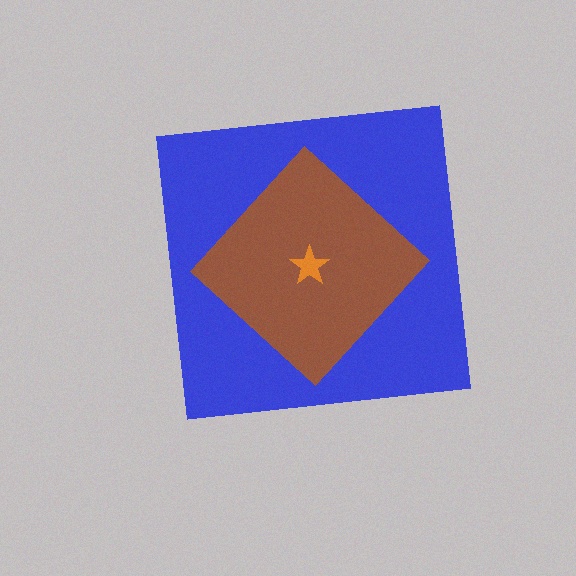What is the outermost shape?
The blue square.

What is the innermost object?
The orange star.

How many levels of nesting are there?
3.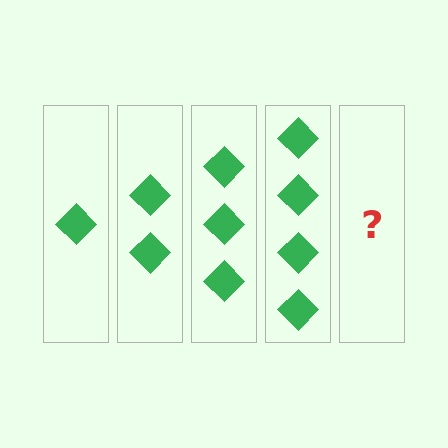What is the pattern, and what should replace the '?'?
The pattern is that each step adds one more diamond. The '?' should be 5 diamonds.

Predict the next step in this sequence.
The next step is 5 diamonds.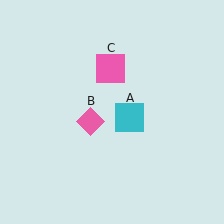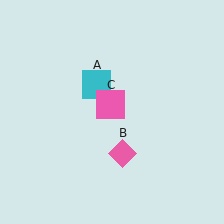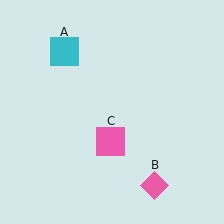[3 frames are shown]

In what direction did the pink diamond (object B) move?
The pink diamond (object B) moved down and to the right.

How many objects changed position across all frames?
3 objects changed position: cyan square (object A), pink diamond (object B), pink square (object C).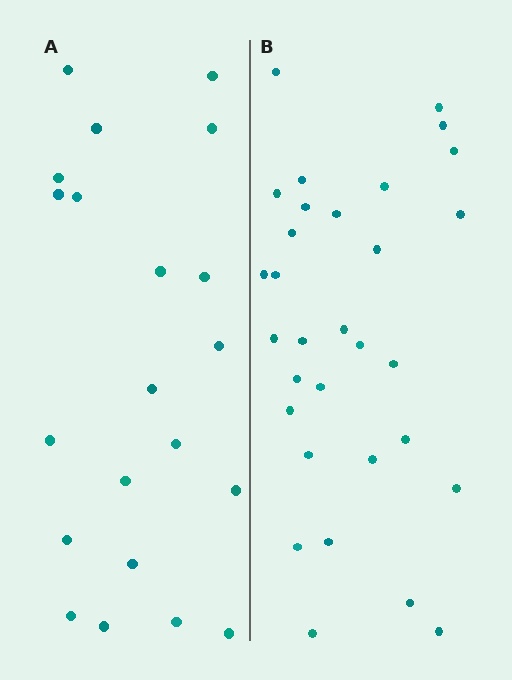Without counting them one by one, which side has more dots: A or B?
Region B (the right region) has more dots.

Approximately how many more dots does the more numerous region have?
Region B has roughly 10 or so more dots than region A.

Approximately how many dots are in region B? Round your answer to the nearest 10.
About 30 dots. (The exact count is 31, which rounds to 30.)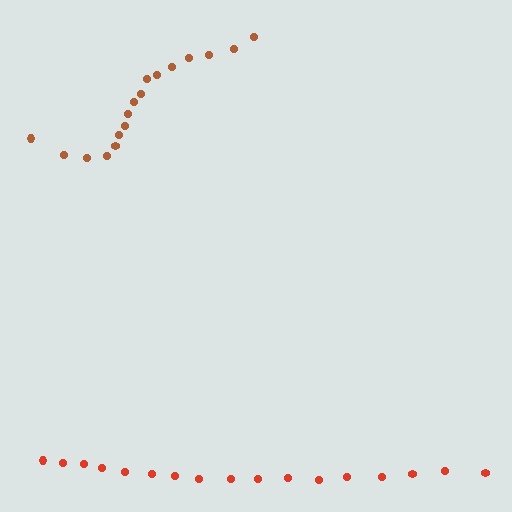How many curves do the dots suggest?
There are 2 distinct paths.